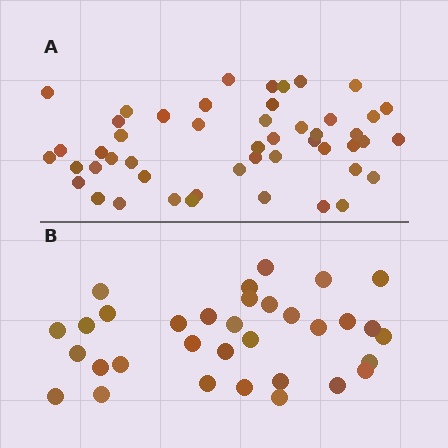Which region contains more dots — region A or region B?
Region A (the top region) has more dots.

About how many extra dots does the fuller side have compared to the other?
Region A has approximately 15 more dots than region B.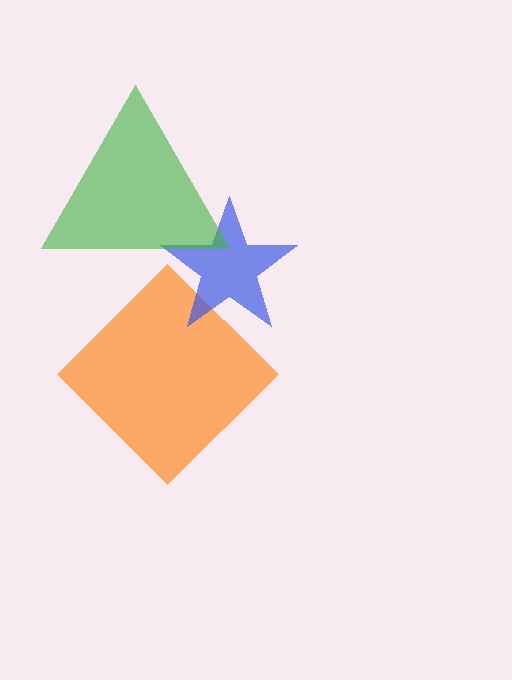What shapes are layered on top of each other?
The layered shapes are: an orange diamond, a blue star, a green triangle.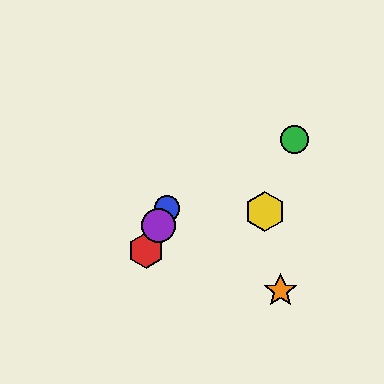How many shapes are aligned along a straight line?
3 shapes (the red hexagon, the blue circle, the purple circle) are aligned along a straight line.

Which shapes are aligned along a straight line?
The red hexagon, the blue circle, the purple circle are aligned along a straight line.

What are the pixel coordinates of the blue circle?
The blue circle is at (167, 208).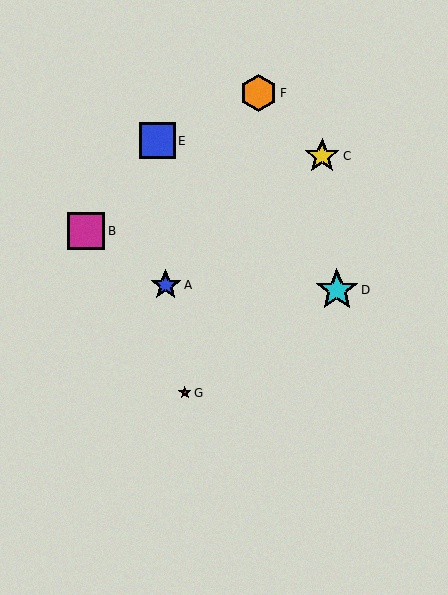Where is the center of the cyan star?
The center of the cyan star is at (337, 290).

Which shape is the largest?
The cyan star (labeled D) is the largest.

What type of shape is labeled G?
Shape G is a red star.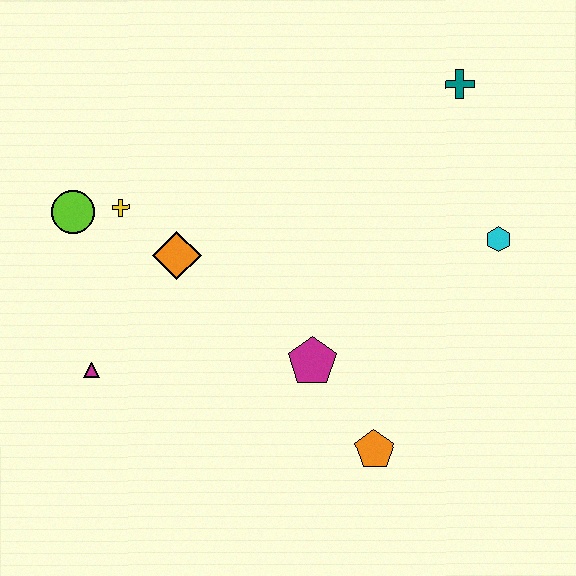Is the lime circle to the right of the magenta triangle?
No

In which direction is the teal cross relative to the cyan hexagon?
The teal cross is above the cyan hexagon.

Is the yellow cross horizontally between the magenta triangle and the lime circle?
No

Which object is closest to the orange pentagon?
The magenta pentagon is closest to the orange pentagon.